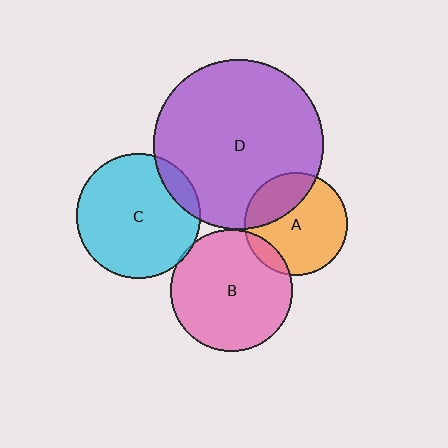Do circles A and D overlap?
Yes.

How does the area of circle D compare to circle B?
Approximately 1.9 times.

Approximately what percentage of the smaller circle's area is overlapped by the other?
Approximately 30%.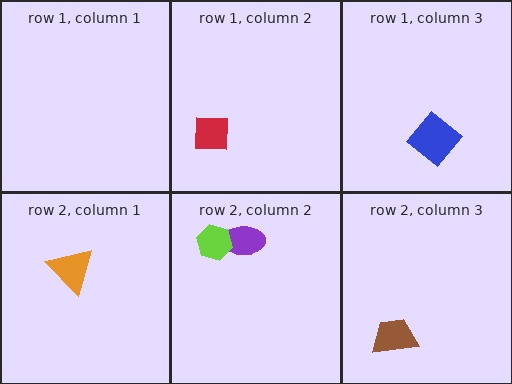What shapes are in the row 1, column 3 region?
The blue diamond.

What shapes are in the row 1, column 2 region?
The red square.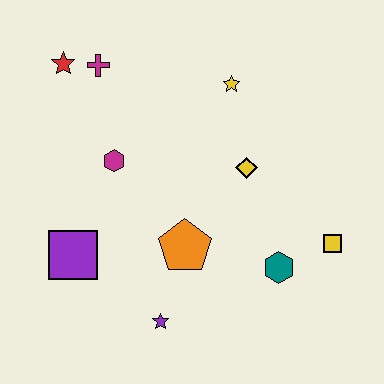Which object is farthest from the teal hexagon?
The red star is farthest from the teal hexagon.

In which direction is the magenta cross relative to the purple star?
The magenta cross is above the purple star.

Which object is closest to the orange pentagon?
The purple star is closest to the orange pentagon.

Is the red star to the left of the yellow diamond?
Yes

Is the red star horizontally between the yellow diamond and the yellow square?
No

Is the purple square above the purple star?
Yes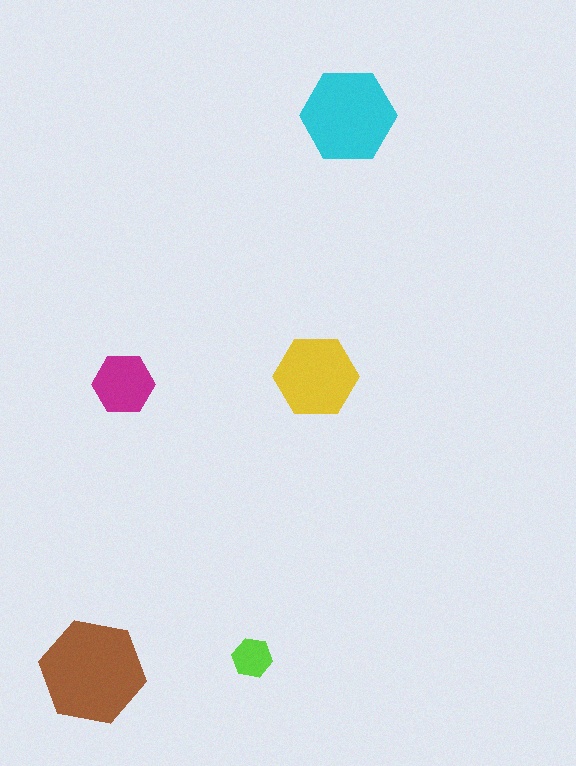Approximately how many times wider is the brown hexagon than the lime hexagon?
About 2.5 times wider.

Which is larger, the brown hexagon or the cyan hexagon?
The brown one.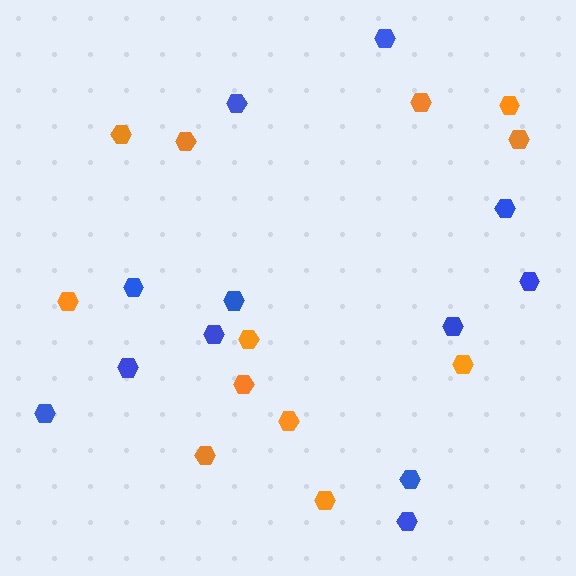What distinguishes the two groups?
There are 2 groups: one group of blue hexagons (12) and one group of orange hexagons (12).